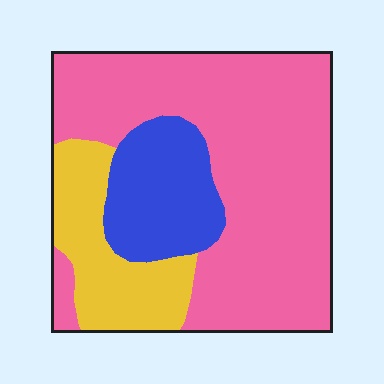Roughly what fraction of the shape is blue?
Blue covers roughly 20% of the shape.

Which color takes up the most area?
Pink, at roughly 65%.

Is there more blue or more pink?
Pink.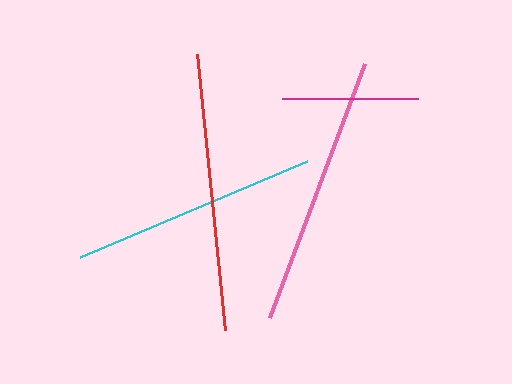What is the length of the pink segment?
The pink segment is approximately 271 pixels long.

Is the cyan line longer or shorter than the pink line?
The pink line is longer than the cyan line.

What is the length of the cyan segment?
The cyan segment is approximately 247 pixels long.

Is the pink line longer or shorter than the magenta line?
The pink line is longer than the magenta line.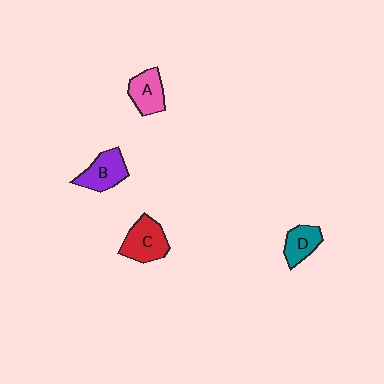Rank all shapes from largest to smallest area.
From largest to smallest: C (red), B (purple), A (pink), D (teal).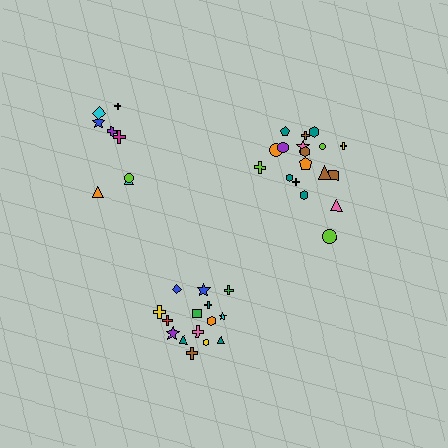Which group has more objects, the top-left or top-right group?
The top-right group.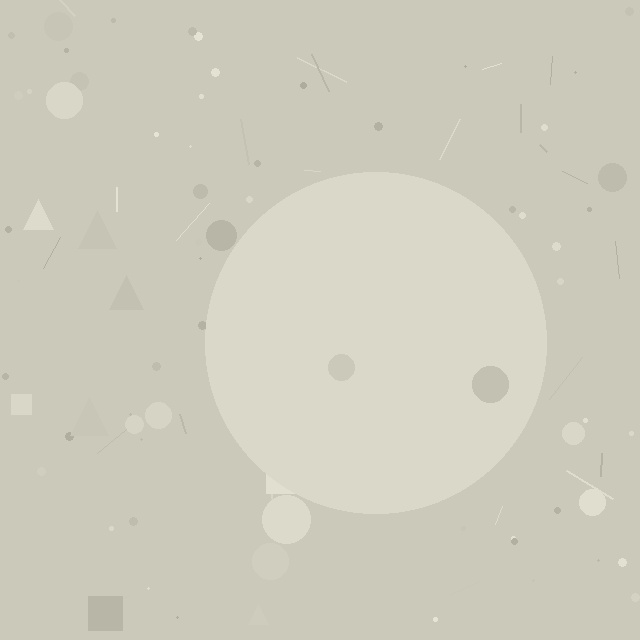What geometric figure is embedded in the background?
A circle is embedded in the background.